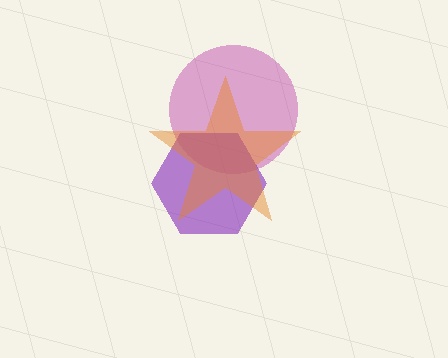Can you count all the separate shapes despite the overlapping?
Yes, there are 3 separate shapes.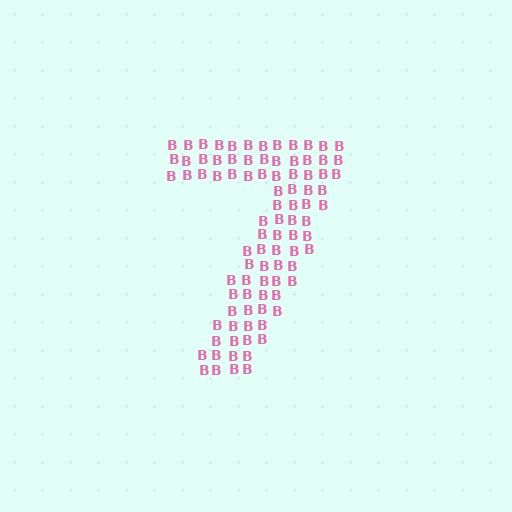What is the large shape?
The large shape is the digit 7.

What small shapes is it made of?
It is made of small letter B's.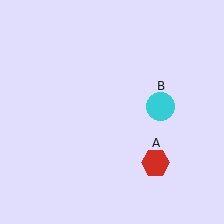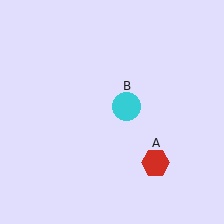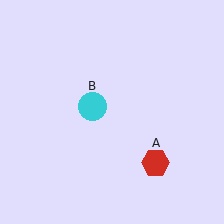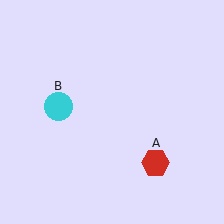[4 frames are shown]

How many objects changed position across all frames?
1 object changed position: cyan circle (object B).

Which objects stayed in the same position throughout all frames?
Red hexagon (object A) remained stationary.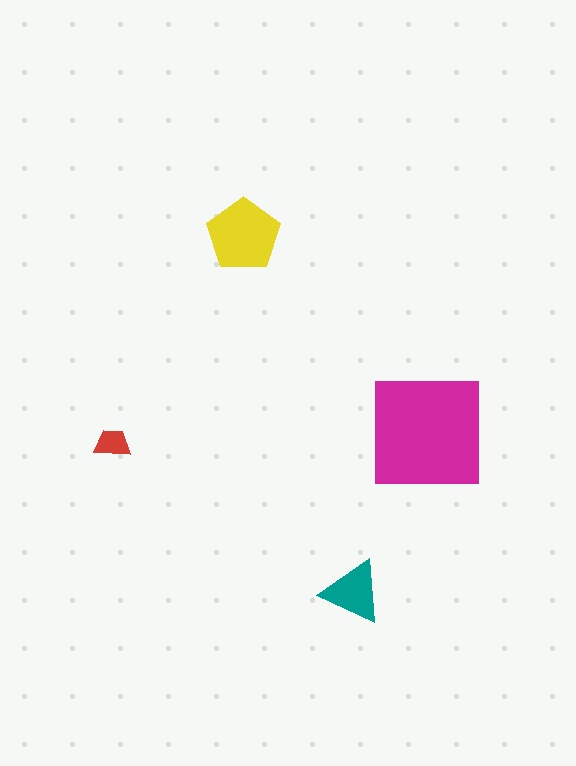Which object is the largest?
The magenta square.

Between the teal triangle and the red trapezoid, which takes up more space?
The teal triangle.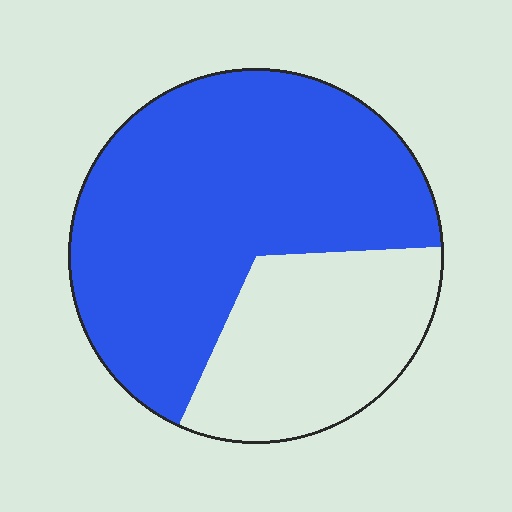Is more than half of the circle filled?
Yes.